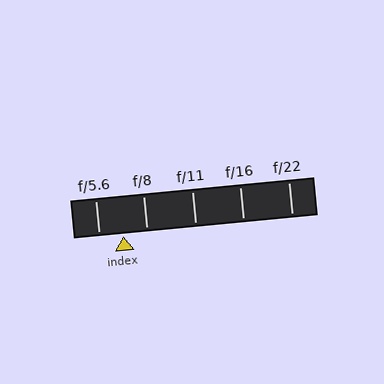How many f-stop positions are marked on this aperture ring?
There are 5 f-stop positions marked.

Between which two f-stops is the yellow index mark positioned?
The index mark is between f/5.6 and f/8.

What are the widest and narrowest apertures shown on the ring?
The widest aperture shown is f/5.6 and the narrowest is f/22.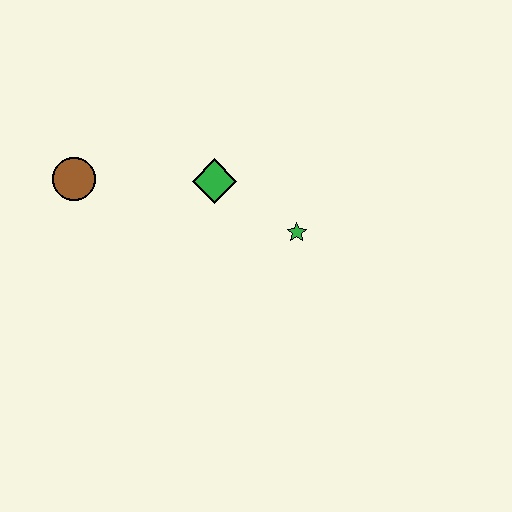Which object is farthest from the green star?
The brown circle is farthest from the green star.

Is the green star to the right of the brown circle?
Yes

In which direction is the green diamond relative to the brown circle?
The green diamond is to the right of the brown circle.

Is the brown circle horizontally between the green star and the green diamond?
No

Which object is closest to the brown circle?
The green diamond is closest to the brown circle.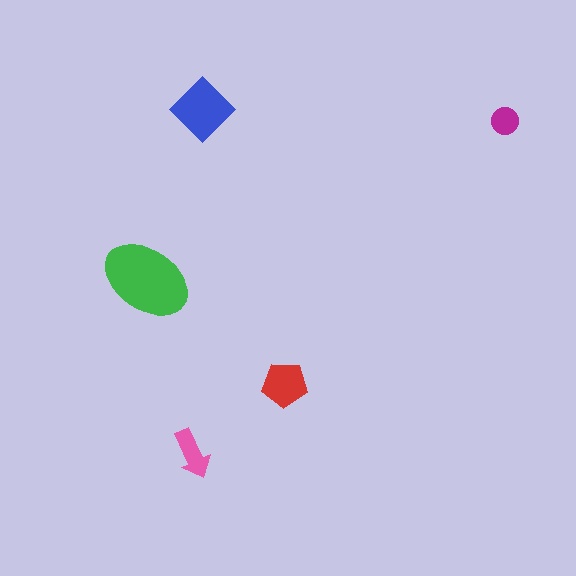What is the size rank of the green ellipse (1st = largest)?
1st.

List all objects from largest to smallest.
The green ellipse, the blue diamond, the red pentagon, the pink arrow, the magenta circle.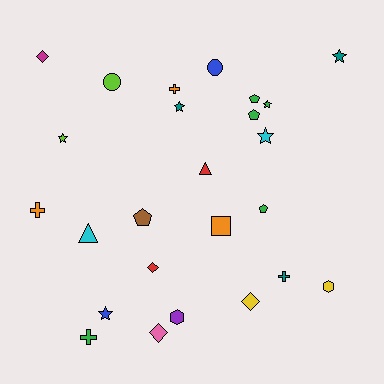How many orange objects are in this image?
There are 3 orange objects.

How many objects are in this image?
There are 25 objects.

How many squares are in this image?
There is 1 square.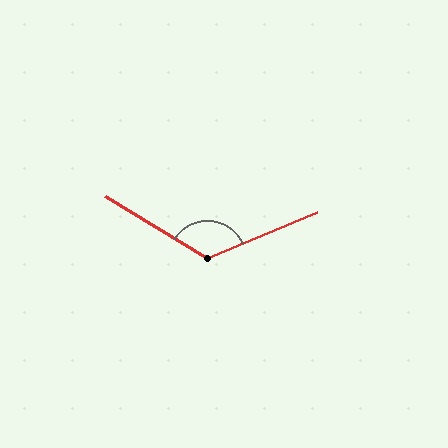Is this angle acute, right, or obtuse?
It is obtuse.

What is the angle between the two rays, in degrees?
Approximately 126 degrees.